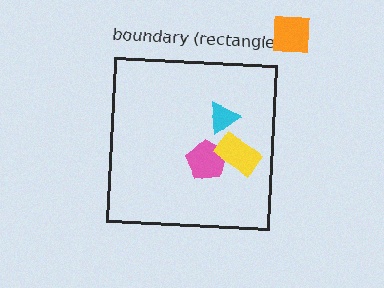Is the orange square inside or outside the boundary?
Outside.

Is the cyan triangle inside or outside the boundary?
Inside.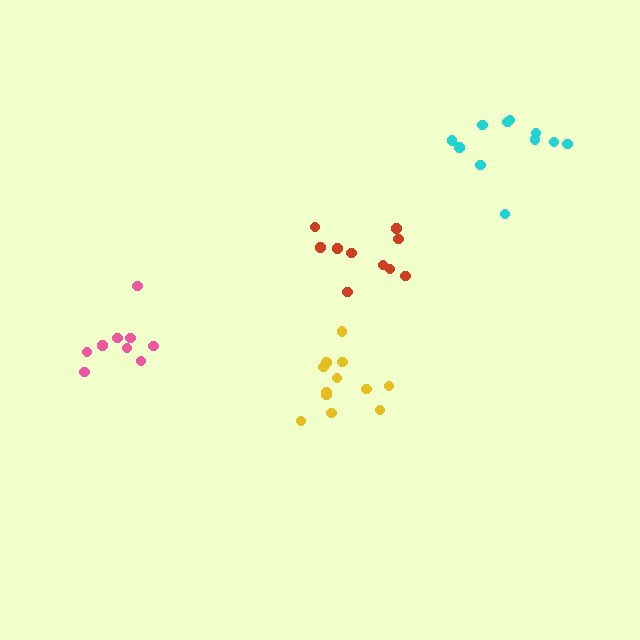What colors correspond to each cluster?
The clusters are colored: red, pink, yellow, cyan.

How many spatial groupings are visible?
There are 4 spatial groupings.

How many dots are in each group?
Group 1: 10 dots, Group 2: 9 dots, Group 3: 12 dots, Group 4: 11 dots (42 total).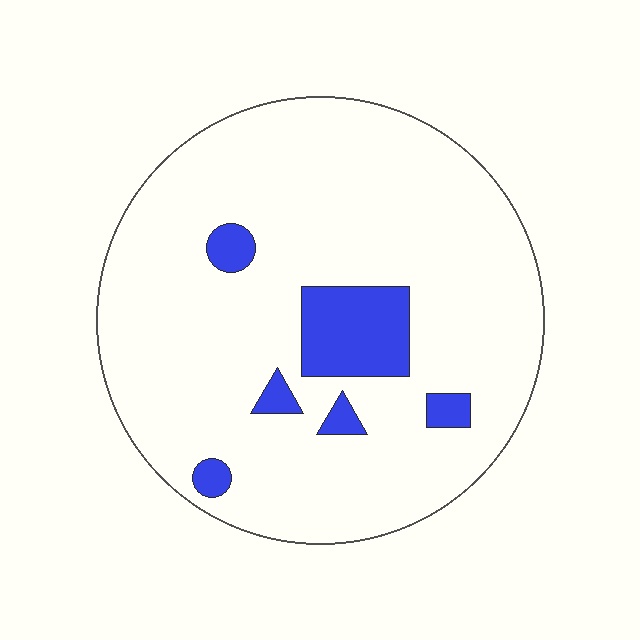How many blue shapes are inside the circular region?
6.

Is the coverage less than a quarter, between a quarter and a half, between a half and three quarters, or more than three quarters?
Less than a quarter.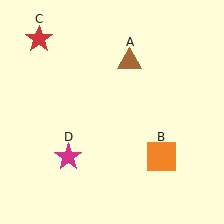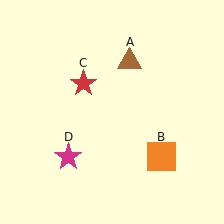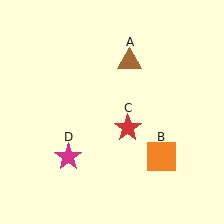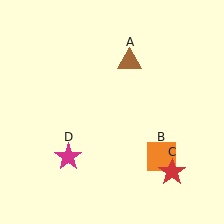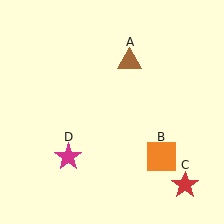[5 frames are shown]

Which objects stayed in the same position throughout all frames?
Brown triangle (object A) and orange square (object B) and magenta star (object D) remained stationary.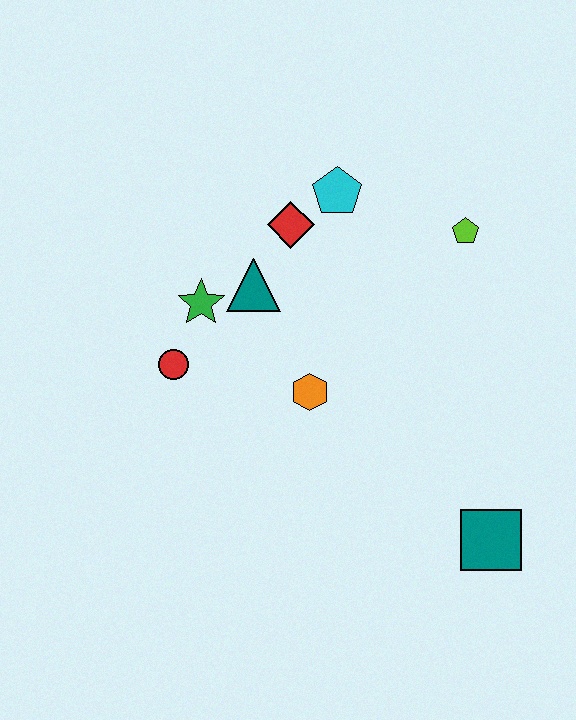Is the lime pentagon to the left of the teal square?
Yes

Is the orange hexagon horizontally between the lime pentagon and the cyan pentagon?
No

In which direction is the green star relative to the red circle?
The green star is above the red circle.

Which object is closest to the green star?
The teal triangle is closest to the green star.